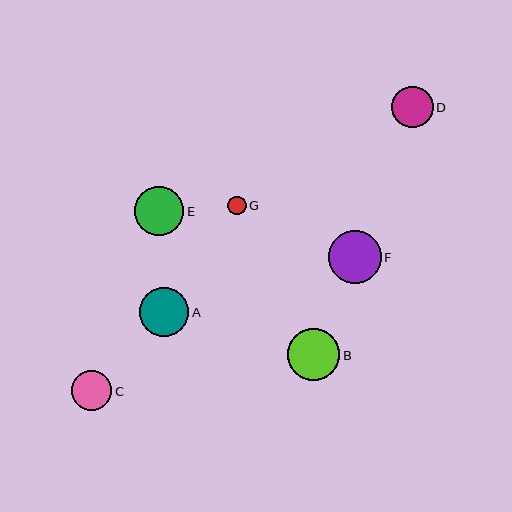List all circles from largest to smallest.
From largest to smallest: F, B, E, A, D, C, G.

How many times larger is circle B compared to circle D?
Circle B is approximately 1.3 times the size of circle D.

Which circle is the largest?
Circle F is the largest with a size of approximately 53 pixels.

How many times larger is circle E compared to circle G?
Circle E is approximately 2.7 times the size of circle G.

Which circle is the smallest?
Circle G is the smallest with a size of approximately 18 pixels.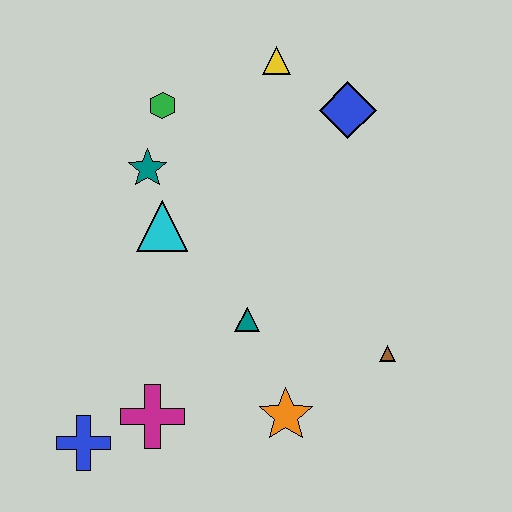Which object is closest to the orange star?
The teal triangle is closest to the orange star.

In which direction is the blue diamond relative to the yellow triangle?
The blue diamond is to the right of the yellow triangle.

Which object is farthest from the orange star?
The yellow triangle is farthest from the orange star.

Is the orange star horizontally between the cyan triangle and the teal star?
No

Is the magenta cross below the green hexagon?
Yes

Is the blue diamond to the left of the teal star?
No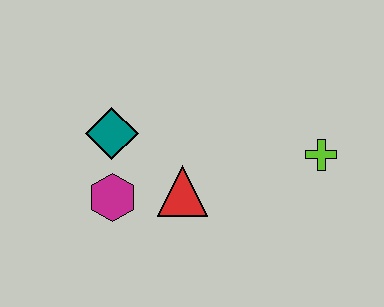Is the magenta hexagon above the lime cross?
No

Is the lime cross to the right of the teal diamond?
Yes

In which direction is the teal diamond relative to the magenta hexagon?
The teal diamond is above the magenta hexagon.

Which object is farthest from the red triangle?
The lime cross is farthest from the red triangle.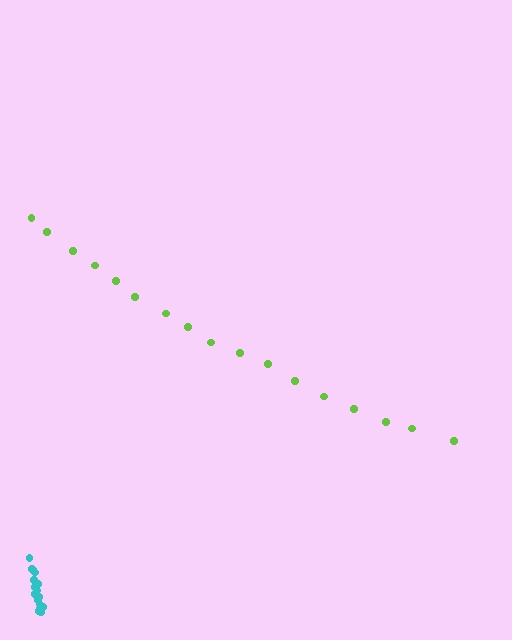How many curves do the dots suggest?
There are 2 distinct paths.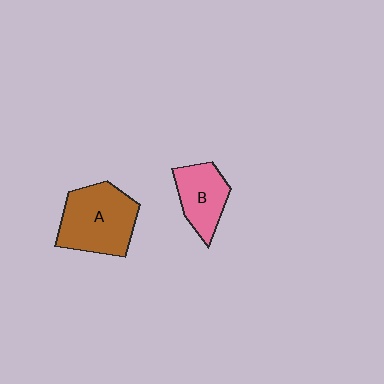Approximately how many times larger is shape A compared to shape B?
Approximately 1.5 times.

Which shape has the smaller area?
Shape B (pink).